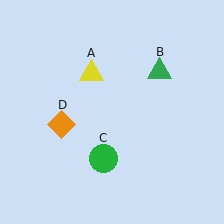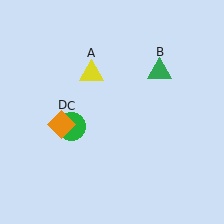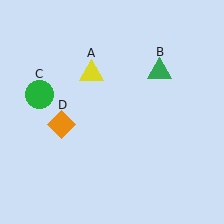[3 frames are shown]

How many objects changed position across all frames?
1 object changed position: green circle (object C).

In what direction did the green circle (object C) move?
The green circle (object C) moved up and to the left.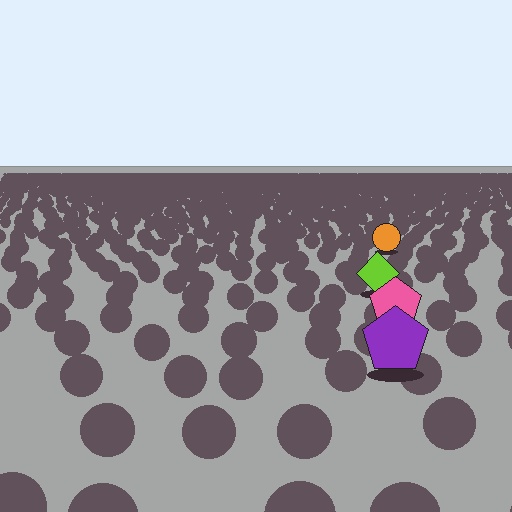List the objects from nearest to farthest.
From nearest to farthest: the purple pentagon, the pink pentagon, the lime diamond, the orange circle.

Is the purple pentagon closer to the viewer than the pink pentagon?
Yes. The purple pentagon is closer — you can tell from the texture gradient: the ground texture is coarser near it.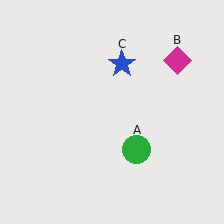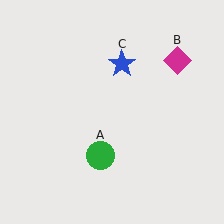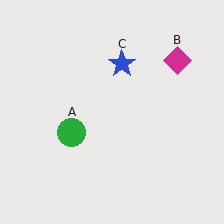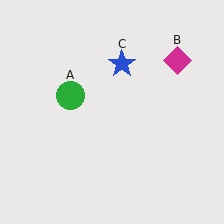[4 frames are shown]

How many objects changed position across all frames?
1 object changed position: green circle (object A).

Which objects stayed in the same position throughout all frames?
Magenta diamond (object B) and blue star (object C) remained stationary.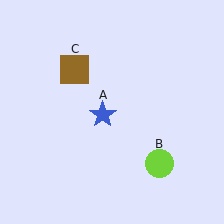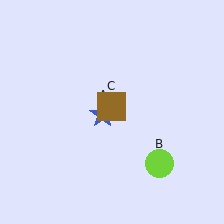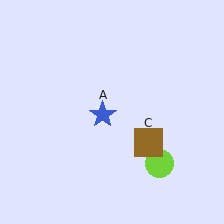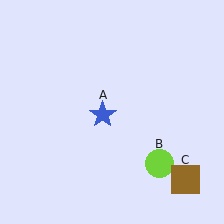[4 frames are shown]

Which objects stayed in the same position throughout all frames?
Blue star (object A) and lime circle (object B) remained stationary.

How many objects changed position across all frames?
1 object changed position: brown square (object C).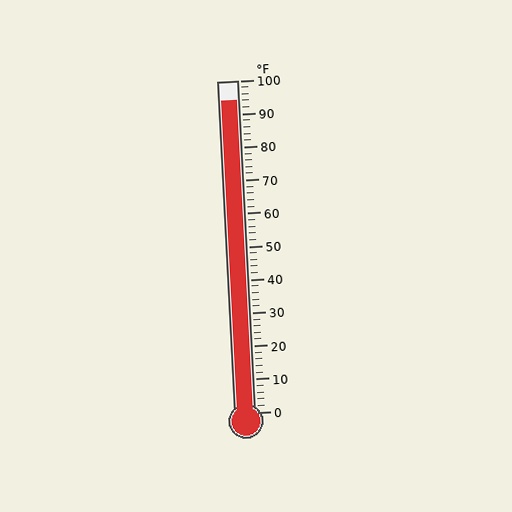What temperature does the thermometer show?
The thermometer shows approximately 94°F.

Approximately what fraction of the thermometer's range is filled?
The thermometer is filled to approximately 95% of its range.